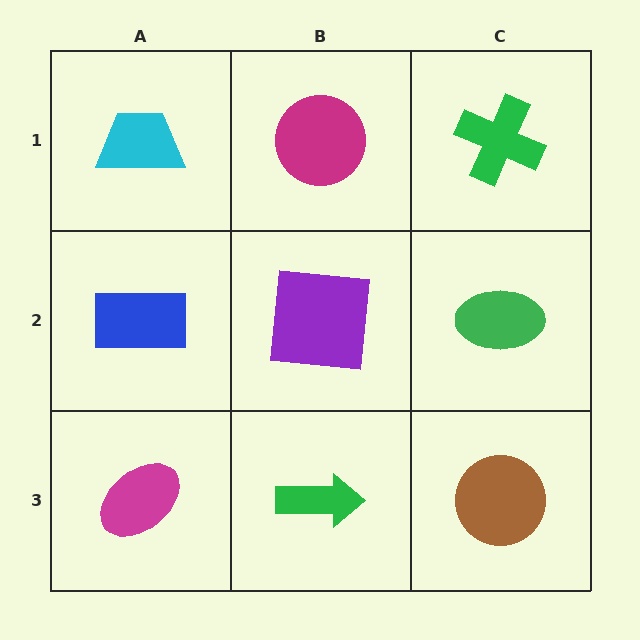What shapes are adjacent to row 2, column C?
A green cross (row 1, column C), a brown circle (row 3, column C), a purple square (row 2, column B).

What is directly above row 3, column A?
A blue rectangle.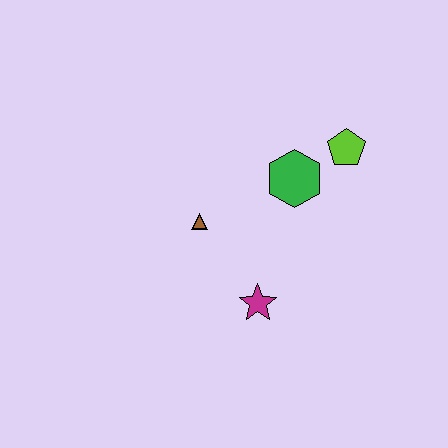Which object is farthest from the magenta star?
The lime pentagon is farthest from the magenta star.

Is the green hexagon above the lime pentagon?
No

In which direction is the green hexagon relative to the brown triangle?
The green hexagon is to the right of the brown triangle.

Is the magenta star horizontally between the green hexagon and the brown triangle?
Yes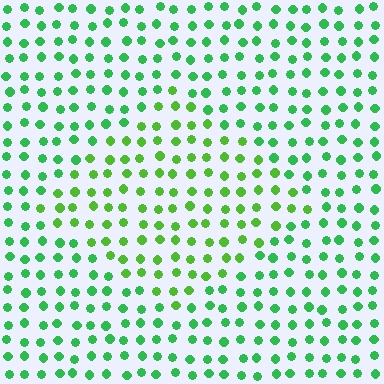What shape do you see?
I see a diamond.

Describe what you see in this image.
The image is filled with small green elements in a uniform arrangement. A diamond-shaped region is visible where the elements are tinted to a slightly different hue, forming a subtle color boundary.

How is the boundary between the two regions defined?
The boundary is defined purely by a slight shift in hue (about 27 degrees). Spacing, size, and orientation are identical on both sides.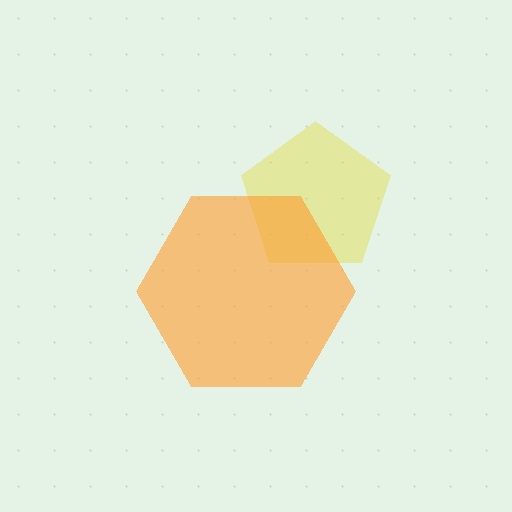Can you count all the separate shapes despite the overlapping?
Yes, there are 2 separate shapes.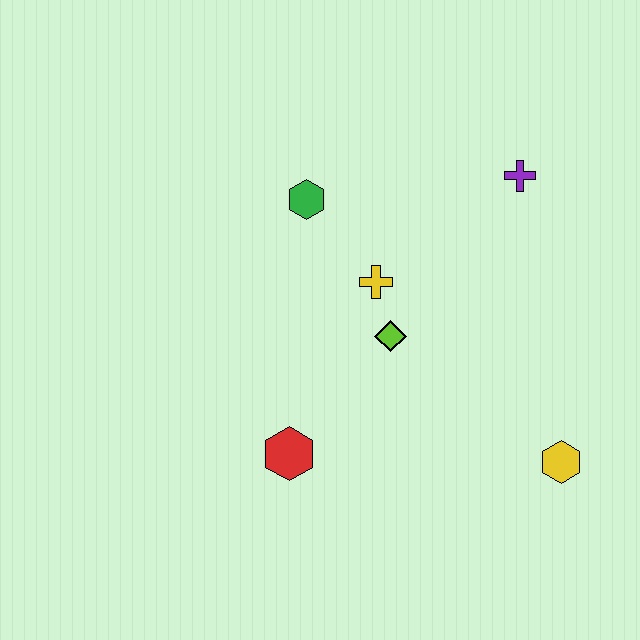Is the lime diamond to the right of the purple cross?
No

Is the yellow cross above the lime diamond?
Yes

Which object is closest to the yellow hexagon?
The lime diamond is closest to the yellow hexagon.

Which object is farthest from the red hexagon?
The purple cross is farthest from the red hexagon.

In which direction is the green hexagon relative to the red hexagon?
The green hexagon is above the red hexagon.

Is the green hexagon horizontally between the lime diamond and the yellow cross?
No